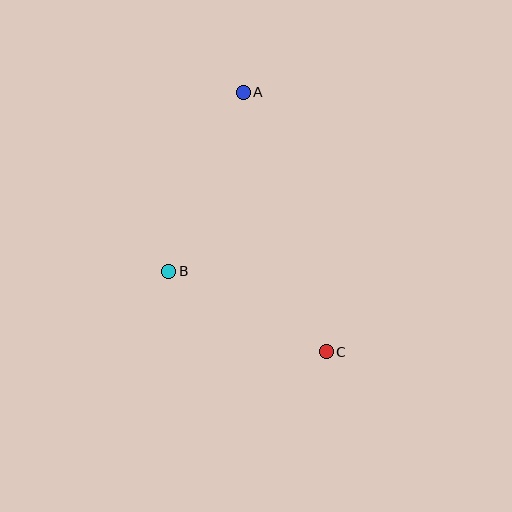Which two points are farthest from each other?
Points A and C are farthest from each other.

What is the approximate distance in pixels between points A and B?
The distance between A and B is approximately 194 pixels.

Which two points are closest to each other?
Points B and C are closest to each other.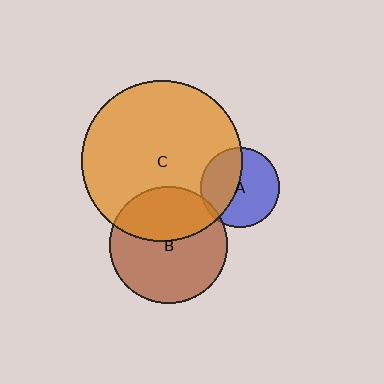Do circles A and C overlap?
Yes.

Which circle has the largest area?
Circle C (orange).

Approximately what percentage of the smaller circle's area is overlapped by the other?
Approximately 40%.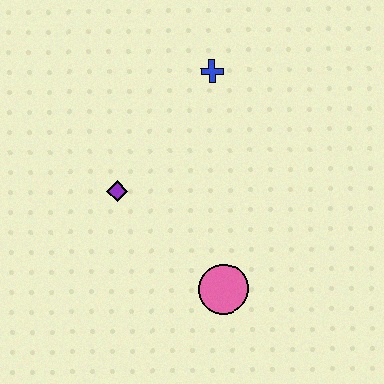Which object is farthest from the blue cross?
The pink circle is farthest from the blue cross.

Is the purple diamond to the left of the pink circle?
Yes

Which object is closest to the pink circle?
The purple diamond is closest to the pink circle.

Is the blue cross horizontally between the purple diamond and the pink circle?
Yes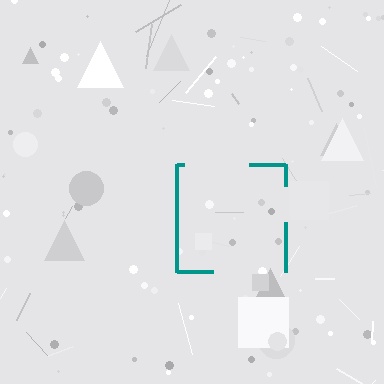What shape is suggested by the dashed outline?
The dashed outline suggests a square.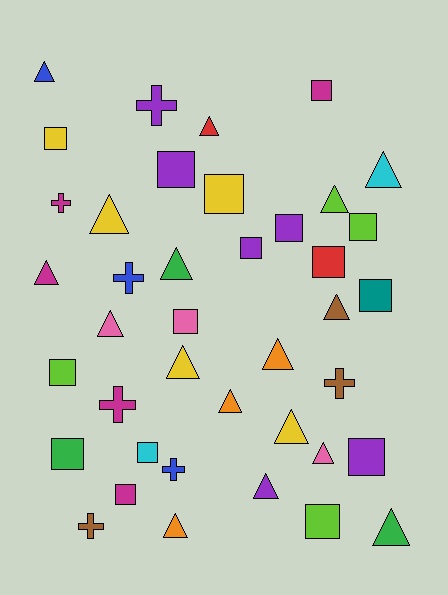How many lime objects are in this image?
There are 4 lime objects.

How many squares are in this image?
There are 16 squares.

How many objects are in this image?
There are 40 objects.